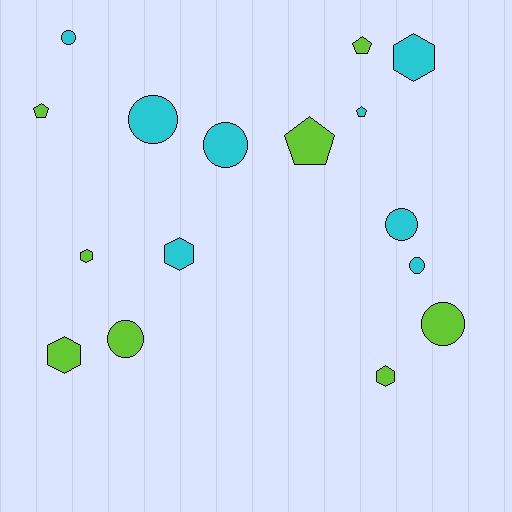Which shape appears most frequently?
Circle, with 7 objects.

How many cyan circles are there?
There are 5 cyan circles.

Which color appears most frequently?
Cyan, with 8 objects.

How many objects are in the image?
There are 16 objects.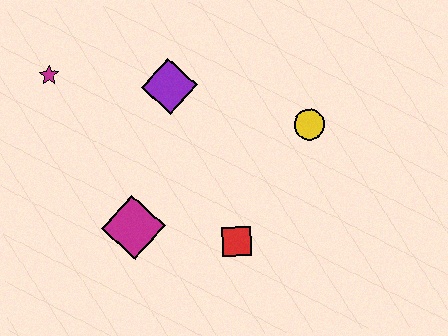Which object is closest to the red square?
The magenta diamond is closest to the red square.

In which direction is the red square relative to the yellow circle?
The red square is below the yellow circle.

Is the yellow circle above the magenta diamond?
Yes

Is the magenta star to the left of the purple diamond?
Yes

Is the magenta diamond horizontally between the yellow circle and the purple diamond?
No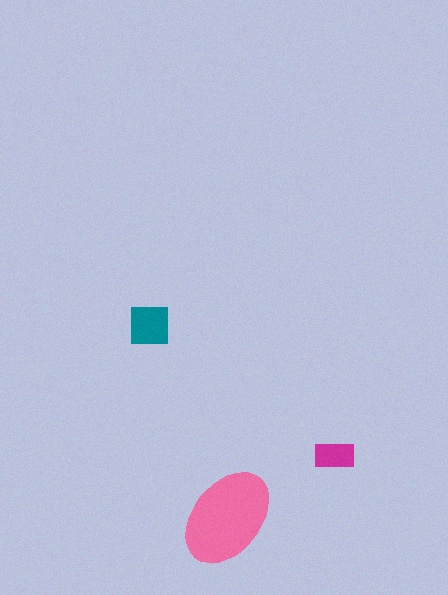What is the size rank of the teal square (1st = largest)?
2nd.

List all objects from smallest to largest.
The magenta rectangle, the teal square, the pink ellipse.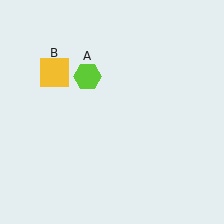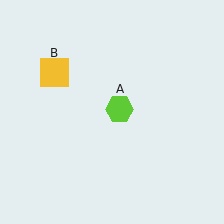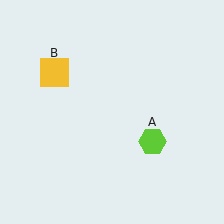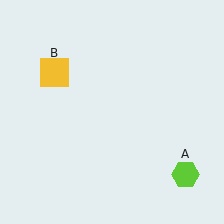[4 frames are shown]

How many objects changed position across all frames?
1 object changed position: lime hexagon (object A).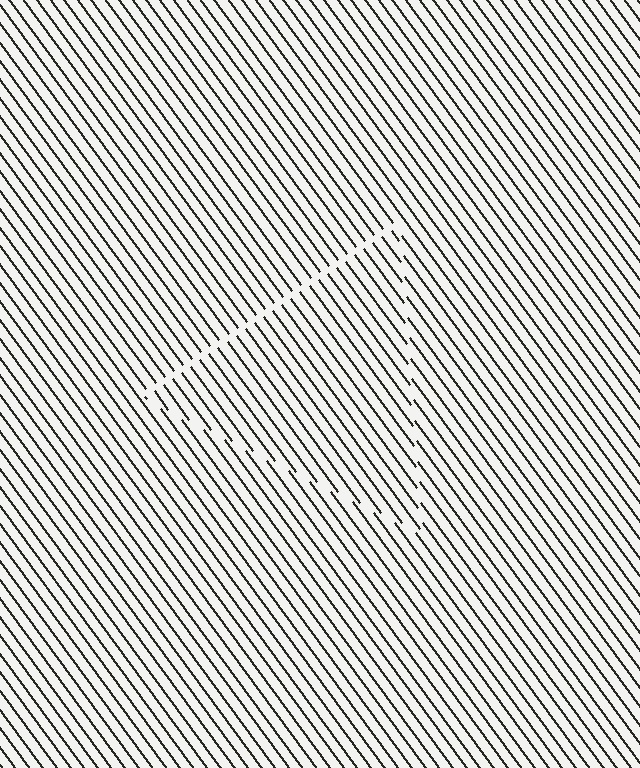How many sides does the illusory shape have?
3 sides — the line-ends trace a triangle.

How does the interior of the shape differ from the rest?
The interior of the shape contains the same grating, shifted by half a period — the contour is defined by the phase discontinuity where line-ends from the inner and outer gratings abut.